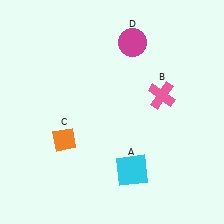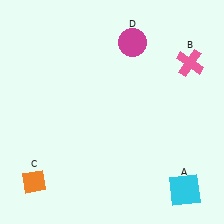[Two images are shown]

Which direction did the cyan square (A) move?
The cyan square (A) moved right.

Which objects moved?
The objects that moved are: the cyan square (A), the pink cross (B), the orange diamond (C).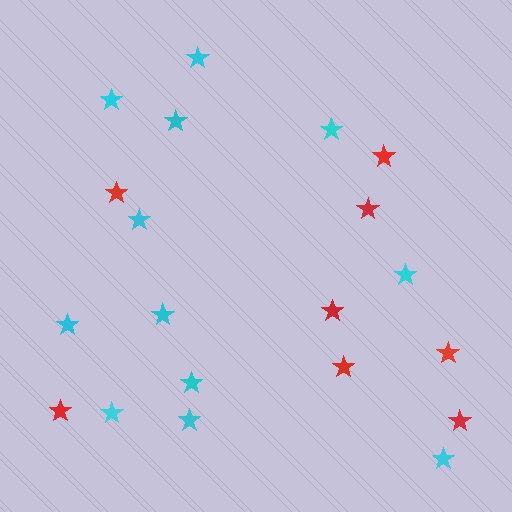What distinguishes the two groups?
There are 2 groups: one group of cyan stars (12) and one group of red stars (8).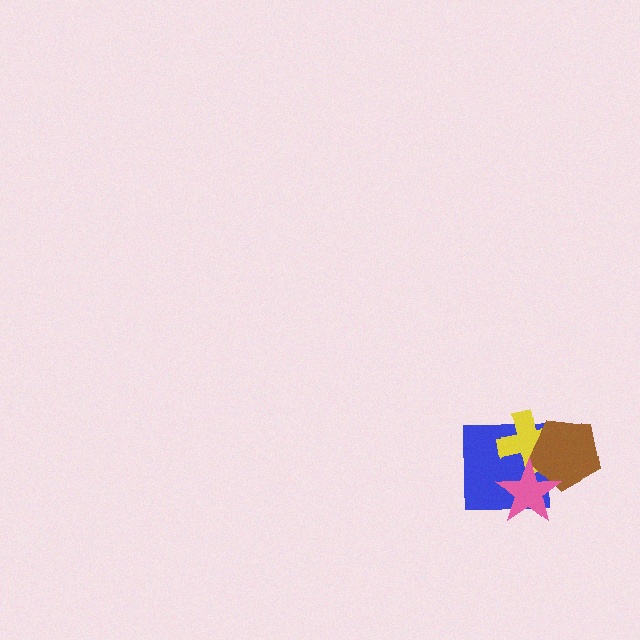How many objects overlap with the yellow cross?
3 objects overlap with the yellow cross.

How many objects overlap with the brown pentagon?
3 objects overlap with the brown pentagon.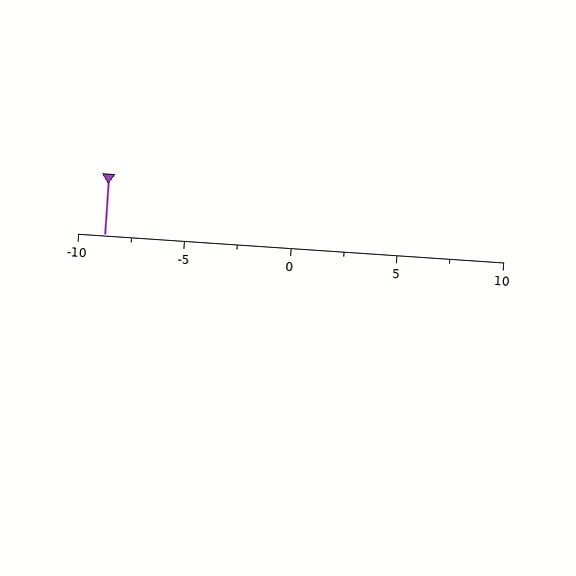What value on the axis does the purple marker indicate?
The marker indicates approximately -8.8.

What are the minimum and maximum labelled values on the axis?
The axis runs from -10 to 10.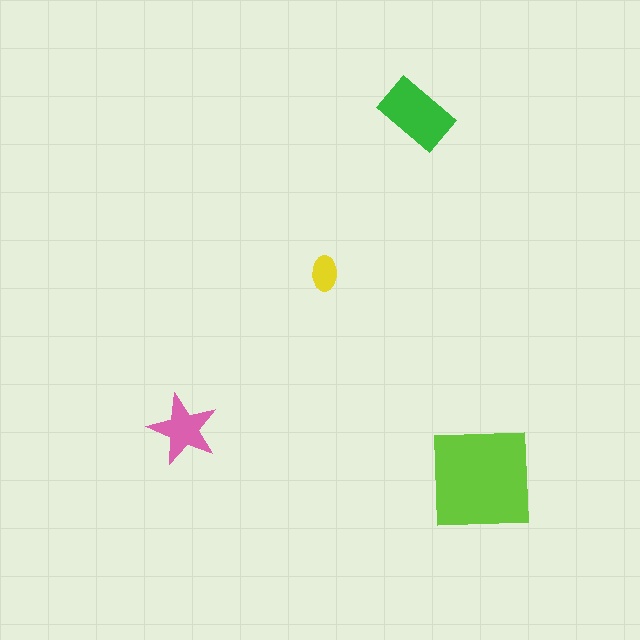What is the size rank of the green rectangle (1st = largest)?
2nd.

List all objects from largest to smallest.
The lime square, the green rectangle, the pink star, the yellow ellipse.